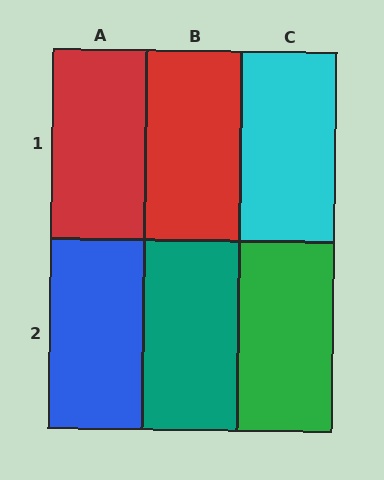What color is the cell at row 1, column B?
Red.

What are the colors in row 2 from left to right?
Blue, teal, green.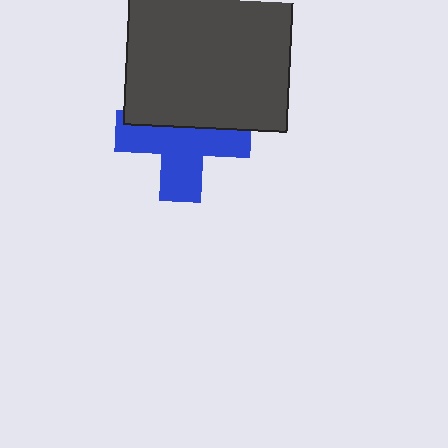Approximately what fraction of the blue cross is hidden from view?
Roughly 40% of the blue cross is hidden behind the dark gray rectangle.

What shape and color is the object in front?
The object in front is a dark gray rectangle.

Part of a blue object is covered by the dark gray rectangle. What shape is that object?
It is a cross.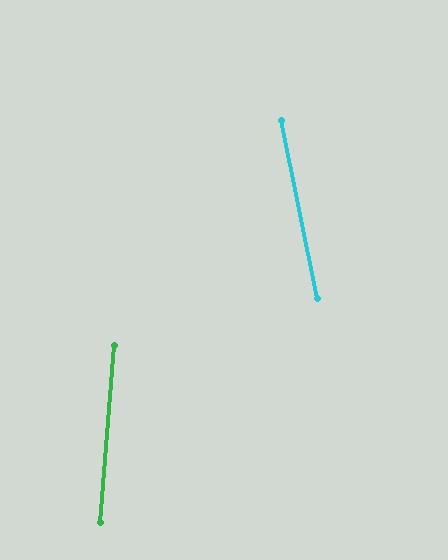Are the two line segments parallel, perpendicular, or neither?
Neither parallel nor perpendicular — they differ by about 16°.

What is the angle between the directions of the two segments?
Approximately 16 degrees.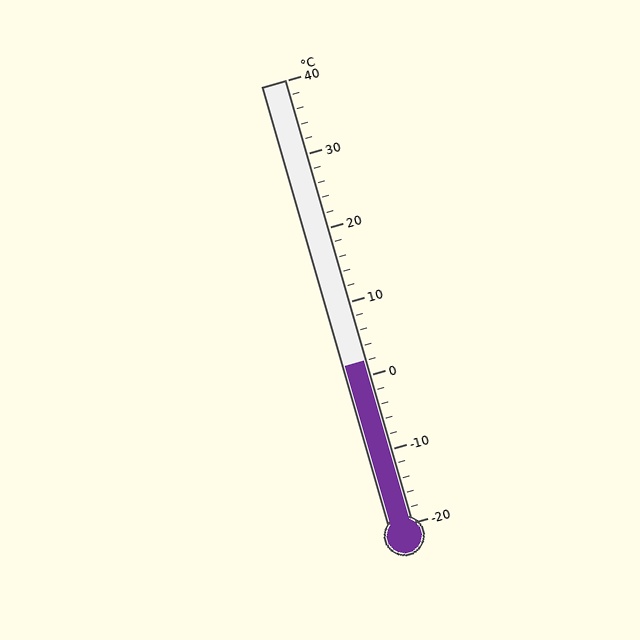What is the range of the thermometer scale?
The thermometer scale ranges from -20°C to 40°C.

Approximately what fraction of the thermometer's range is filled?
The thermometer is filled to approximately 35% of its range.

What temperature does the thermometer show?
The thermometer shows approximately 2°C.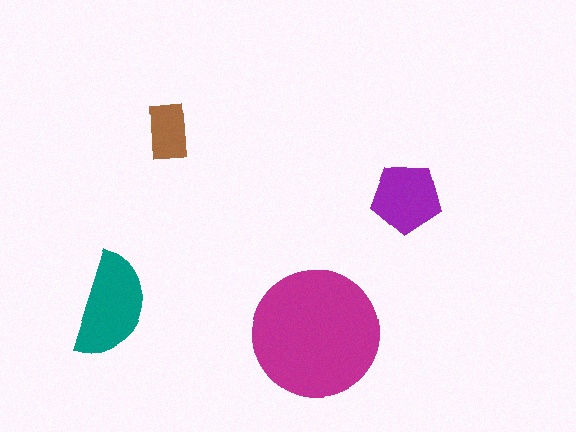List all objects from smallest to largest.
The brown rectangle, the purple pentagon, the teal semicircle, the magenta circle.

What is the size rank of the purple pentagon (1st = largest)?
3rd.